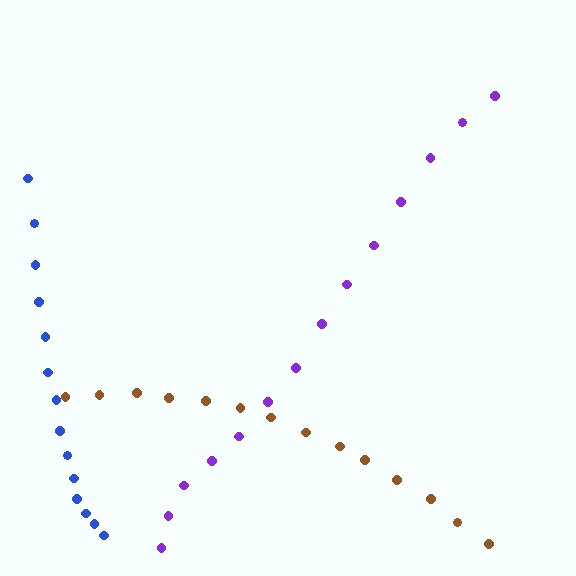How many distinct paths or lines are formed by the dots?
There are 3 distinct paths.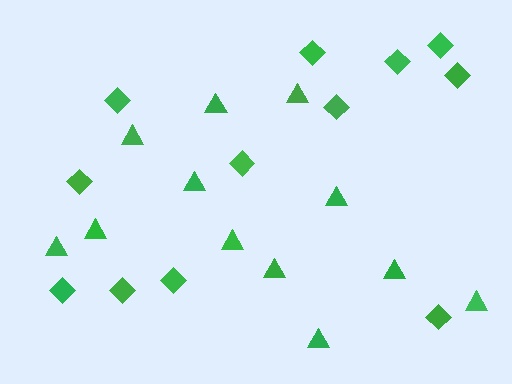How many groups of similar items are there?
There are 2 groups: one group of diamonds (12) and one group of triangles (12).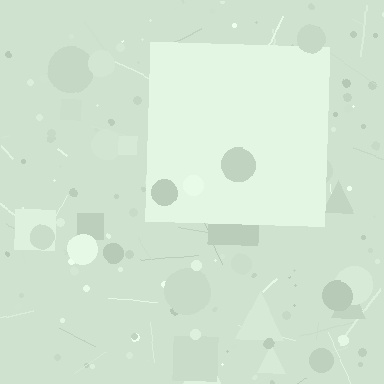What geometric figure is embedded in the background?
A square is embedded in the background.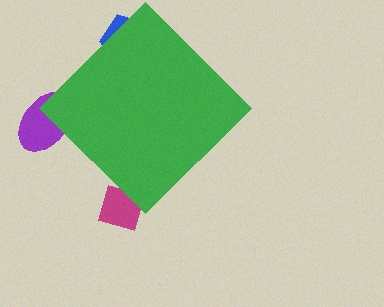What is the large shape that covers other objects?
A green diamond.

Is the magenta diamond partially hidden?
Yes, the magenta diamond is partially hidden behind the green diamond.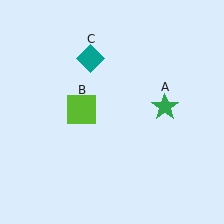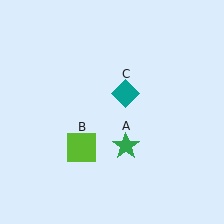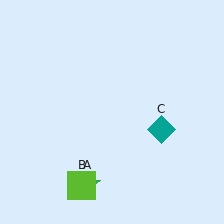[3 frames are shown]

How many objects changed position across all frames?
3 objects changed position: green star (object A), lime square (object B), teal diamond (object C).